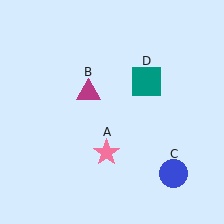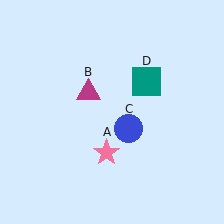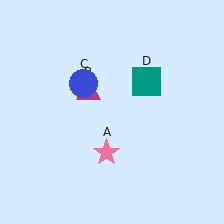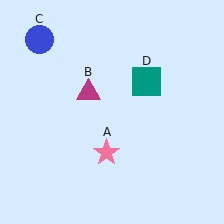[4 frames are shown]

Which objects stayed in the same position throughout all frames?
Pink star (object A) and magenta triangle (object B) and teal square (object D) remained stationary.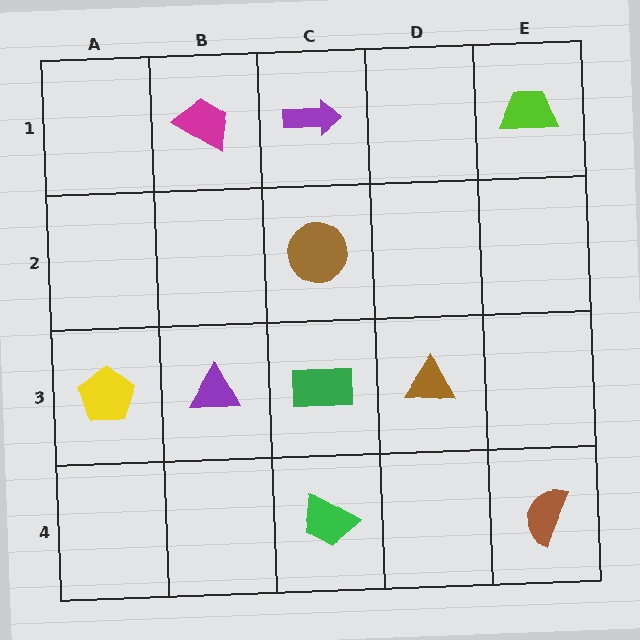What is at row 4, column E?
A brown semicircle.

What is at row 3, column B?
A purple triangle.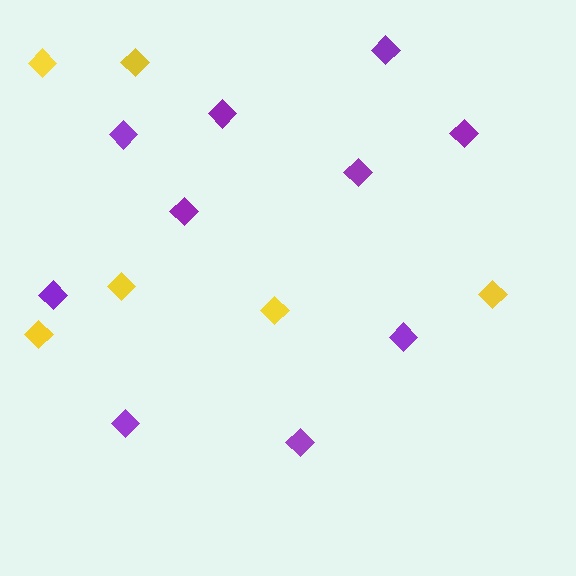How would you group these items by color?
There are 2 groups: one group of yellow diamonds (6) and one group of purple diamonds (10).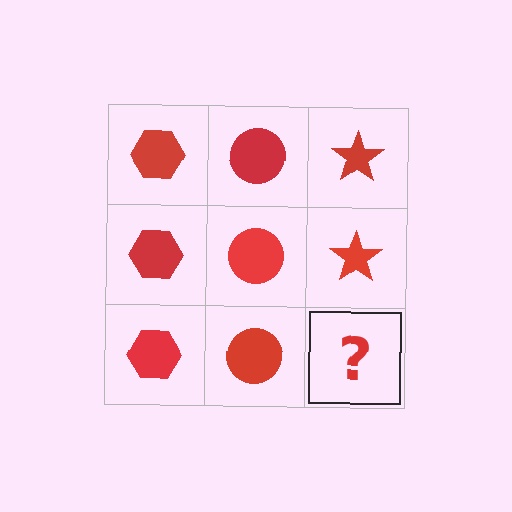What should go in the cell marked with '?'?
The missing cell should contain a red star.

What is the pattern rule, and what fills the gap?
The rule is that each column has a consistent shape. The gap should be filled with a red star.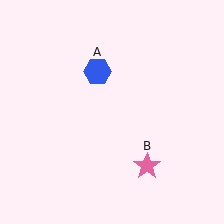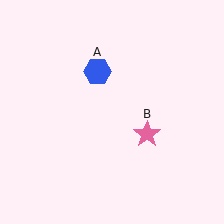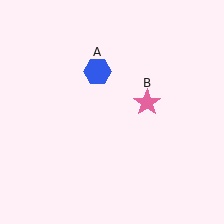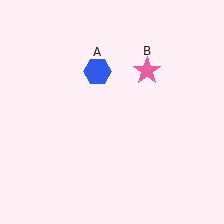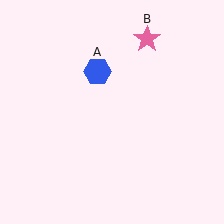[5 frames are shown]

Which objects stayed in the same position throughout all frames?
Blue hexagon (object A) remained stationary.